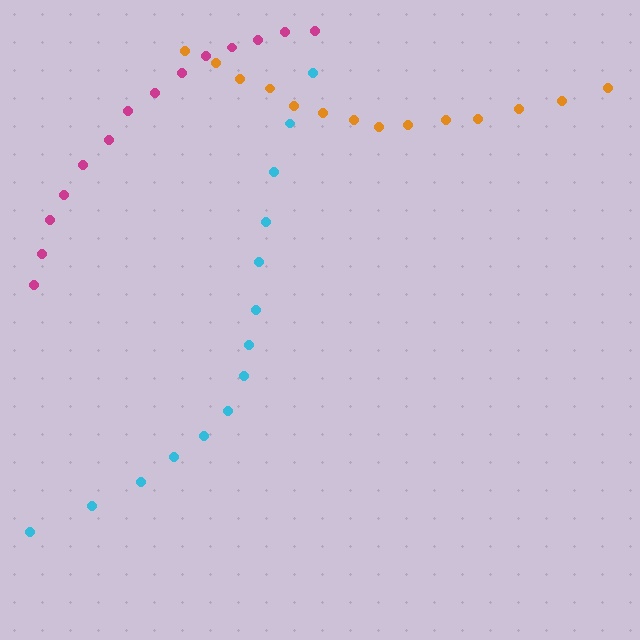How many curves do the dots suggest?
There are 3 distinct paths.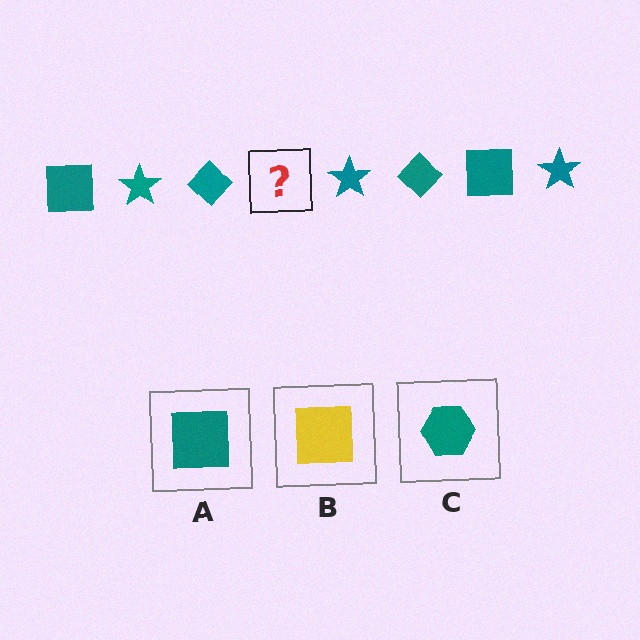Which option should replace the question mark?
Option A.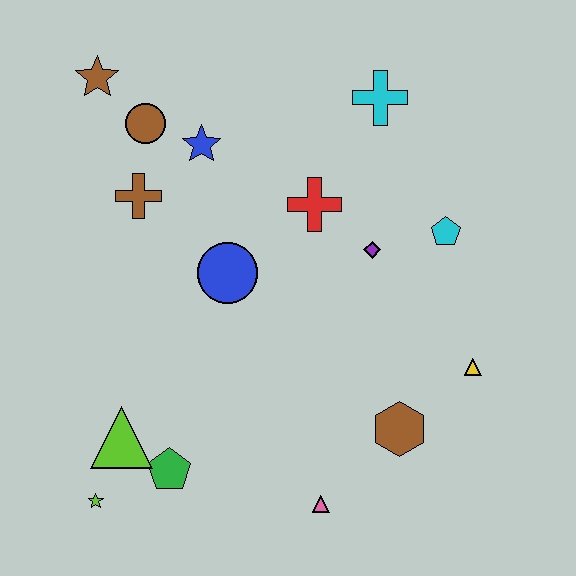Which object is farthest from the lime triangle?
The cyan cross is farthest from the lime triangle.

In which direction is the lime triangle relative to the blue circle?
The lime triangle is below the blue circle.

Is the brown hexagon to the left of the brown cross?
No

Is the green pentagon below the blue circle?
Yes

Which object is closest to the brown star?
The brown circle is closest to the brown star.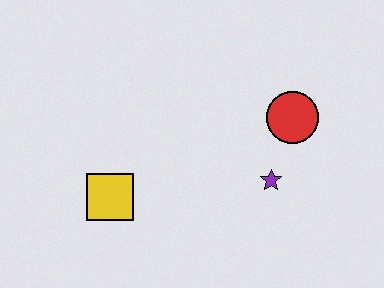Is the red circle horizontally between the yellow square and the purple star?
No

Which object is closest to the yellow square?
The purple star is closest to the yellow square.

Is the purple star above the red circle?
No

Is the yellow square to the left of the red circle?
Yes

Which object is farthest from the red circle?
The yellow square is farthest from the red circle.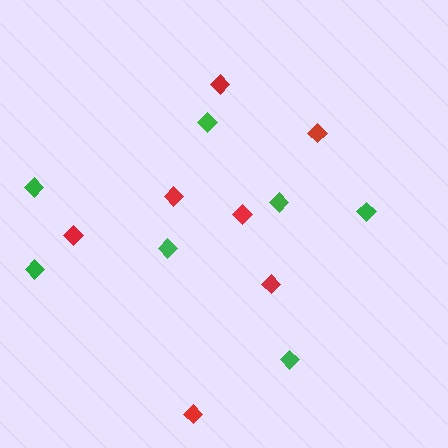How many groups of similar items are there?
There are 2 groups: one group of red diamonds (7) and one group of green diamonds (7).